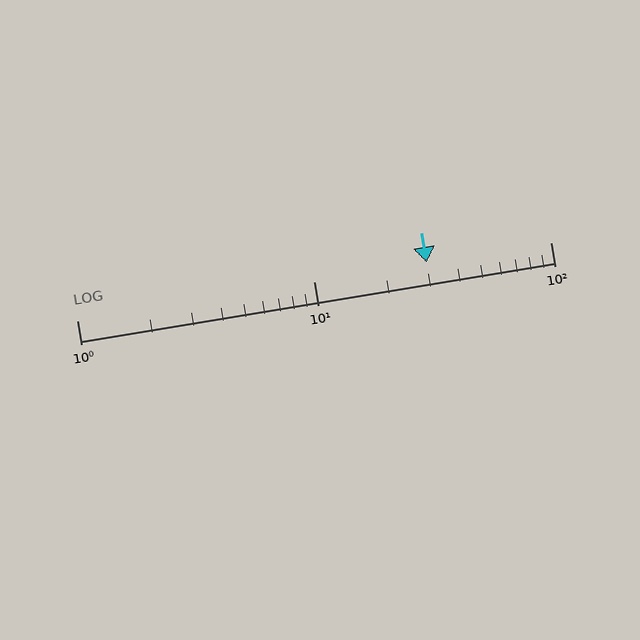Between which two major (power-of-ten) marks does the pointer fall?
The pointer is between 10 and 100.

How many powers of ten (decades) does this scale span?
The scale spans 2 decades, from 1 to 100.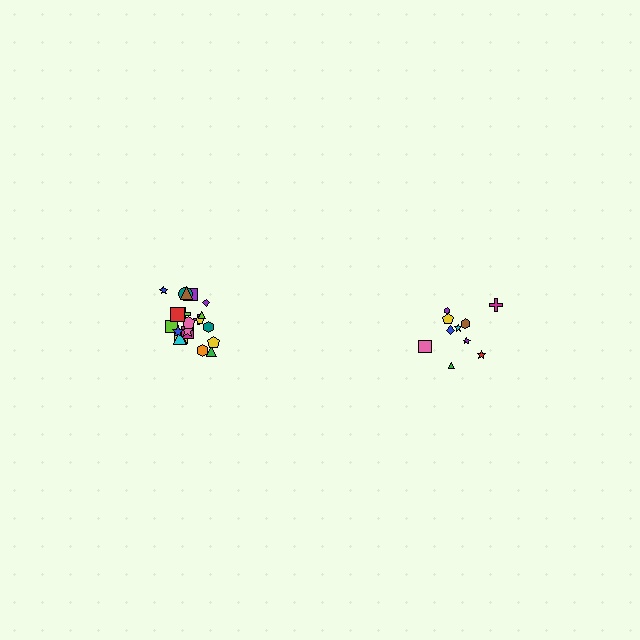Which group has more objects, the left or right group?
The left group.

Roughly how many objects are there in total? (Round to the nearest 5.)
Roughly 30 objects in total.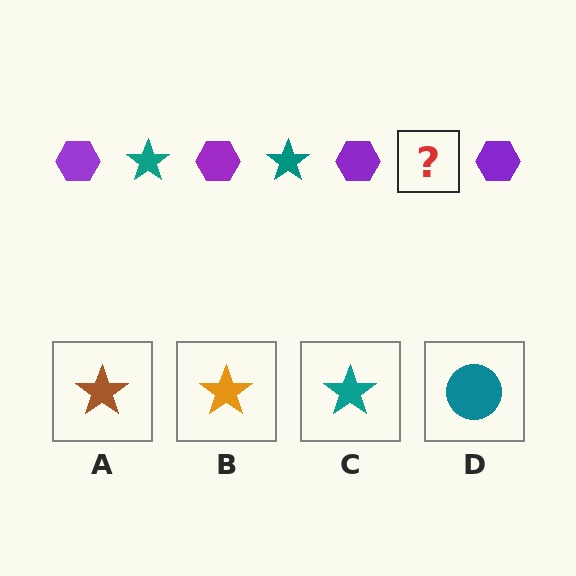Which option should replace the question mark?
Option C.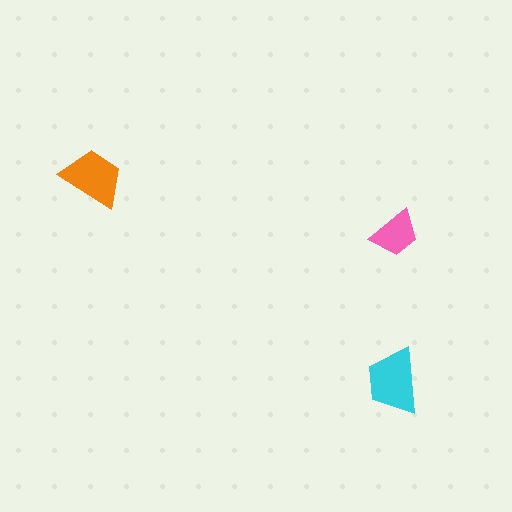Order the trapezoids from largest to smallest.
the cyan one, the orange one, the pink one.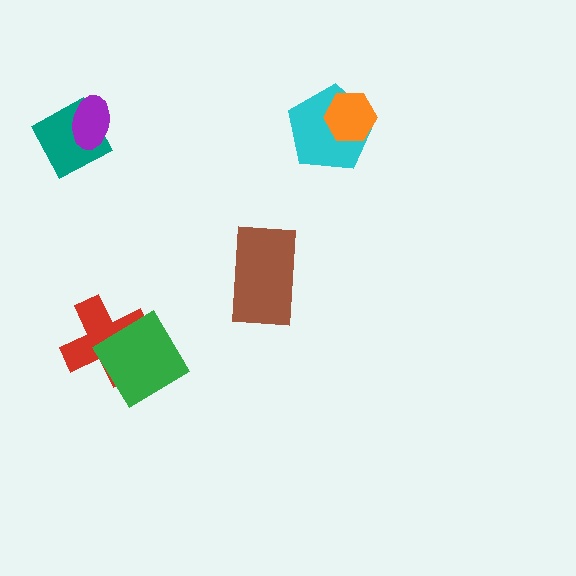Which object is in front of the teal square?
The purple ellipse is in front of the teal square.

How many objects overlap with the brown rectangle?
0 objects overlap with the brown rectangle.